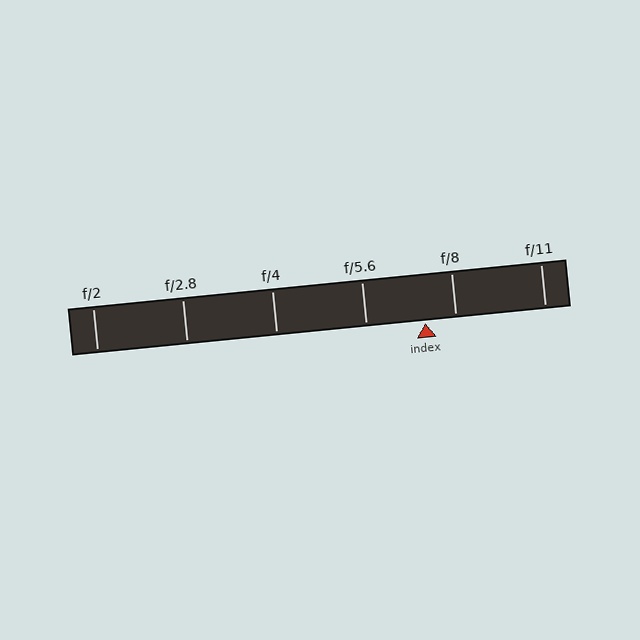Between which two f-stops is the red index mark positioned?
The index mark is between f/5.6 and f/8.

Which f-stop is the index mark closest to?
The index mark is closest to f/8.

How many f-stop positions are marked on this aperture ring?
There are 6 f-stop positions marked.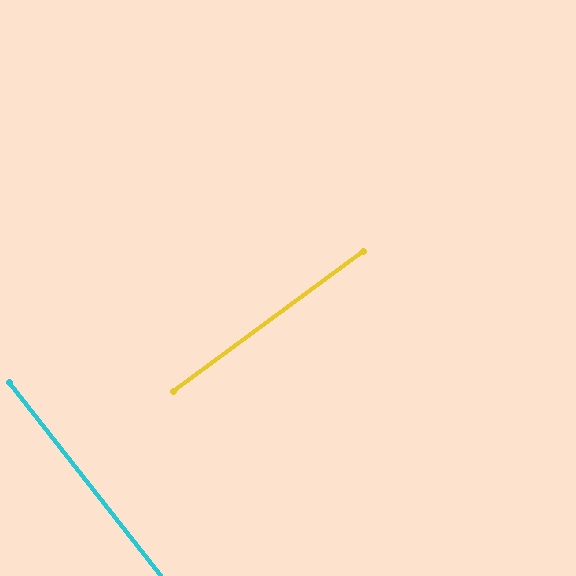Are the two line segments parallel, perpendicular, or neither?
Perpendicular — they meet at approximately 88°.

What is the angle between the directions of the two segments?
Approximately 88 degrees.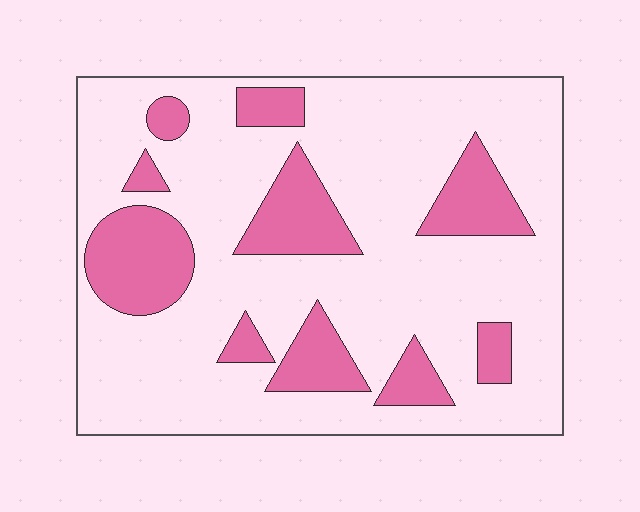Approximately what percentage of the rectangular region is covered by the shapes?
Approximately 25%.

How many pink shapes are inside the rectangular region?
10.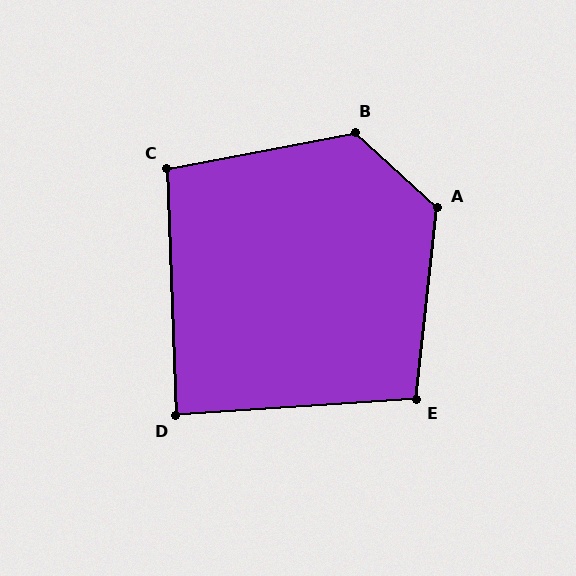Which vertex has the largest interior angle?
B, at approximately 126 degrees.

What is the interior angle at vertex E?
Approximately 100 degrees (obtuse).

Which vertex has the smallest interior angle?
D, at approximately 88 degrees.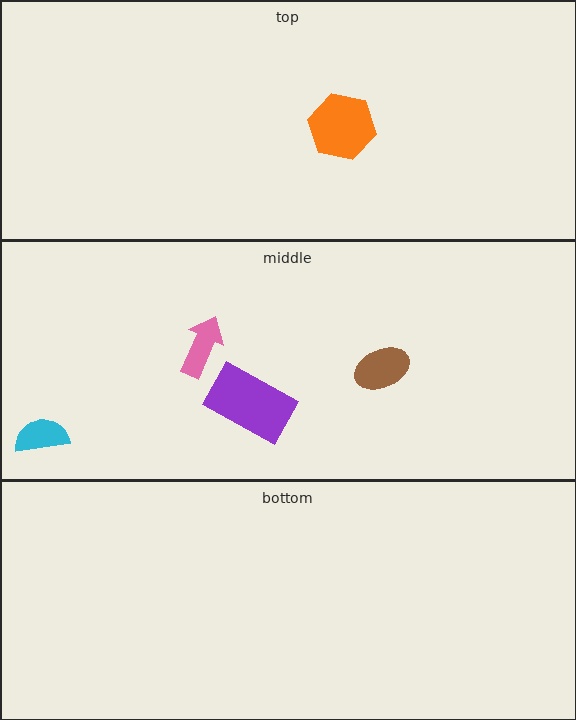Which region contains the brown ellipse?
The middle region.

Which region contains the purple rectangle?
The middle region.